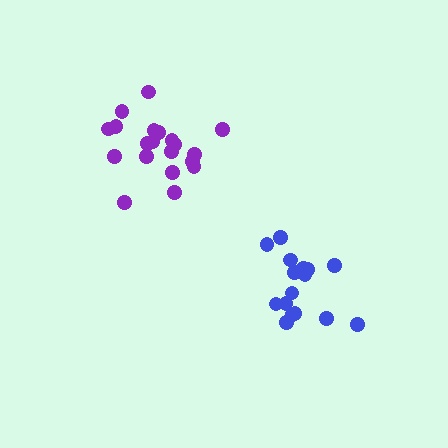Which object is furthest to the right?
The blue cluster is rightmost.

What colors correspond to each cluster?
The clusters are colored: purple, blue.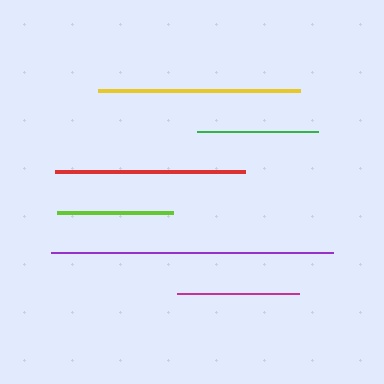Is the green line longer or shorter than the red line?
The red line is longer than the green line.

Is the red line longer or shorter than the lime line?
The red line is longer than the lime line.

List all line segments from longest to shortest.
From longest to shortest: purple, yellow, red, magenta, green, lime.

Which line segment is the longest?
The purple line is the longest at approximately 282 pixels.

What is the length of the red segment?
The red segment is approximately 190 pixels long.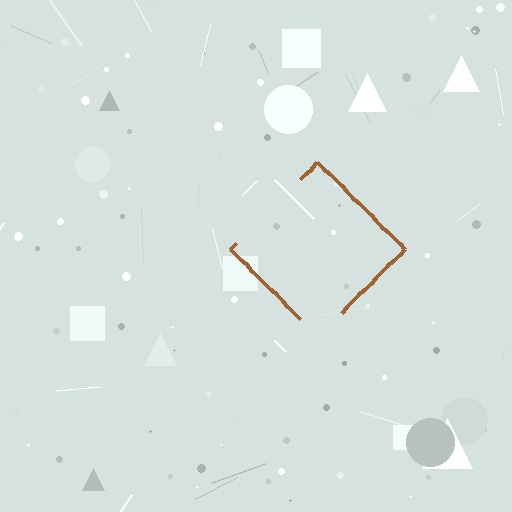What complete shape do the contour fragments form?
The contour fragments form a diamond.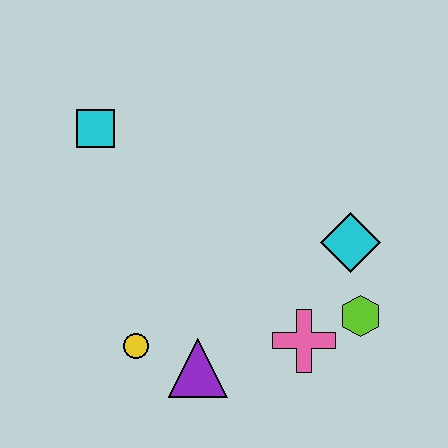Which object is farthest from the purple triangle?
The cyan square is farthest from the purple triangle.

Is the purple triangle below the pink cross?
Yes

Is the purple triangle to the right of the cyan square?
Yes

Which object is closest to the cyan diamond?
The lime hexagon is closest to the cyan diamond.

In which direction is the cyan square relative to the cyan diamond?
The cyan square is to the left of the cyan diamond.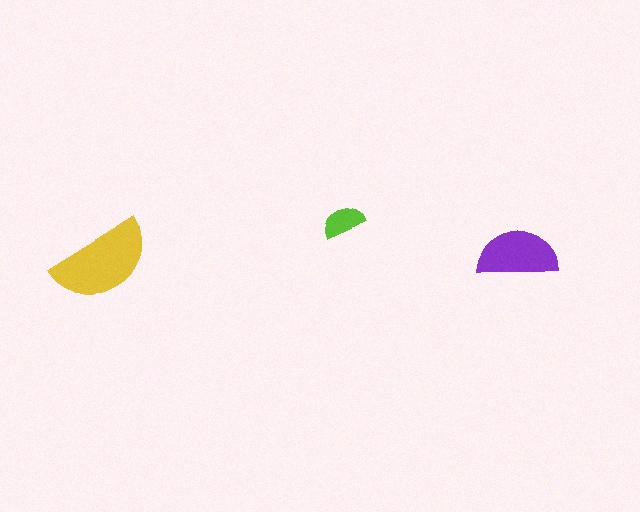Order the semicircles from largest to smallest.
the yellow one, the purple one, the lime one.